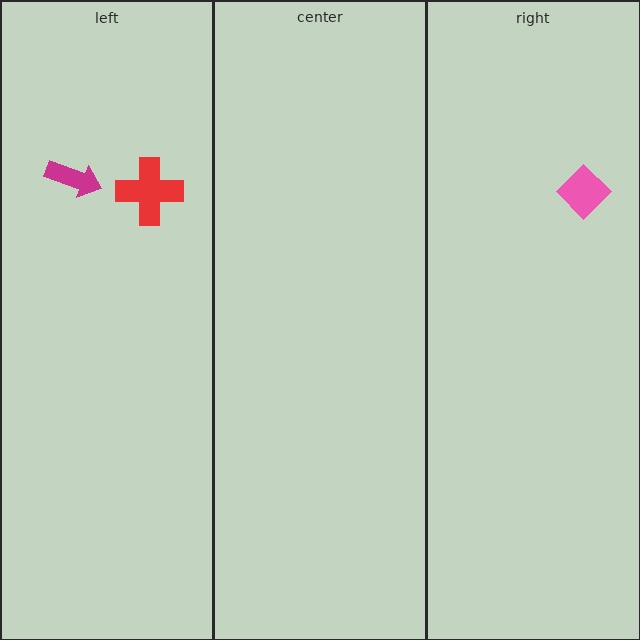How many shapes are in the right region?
1.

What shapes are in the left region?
The magenta arrow, the red cross.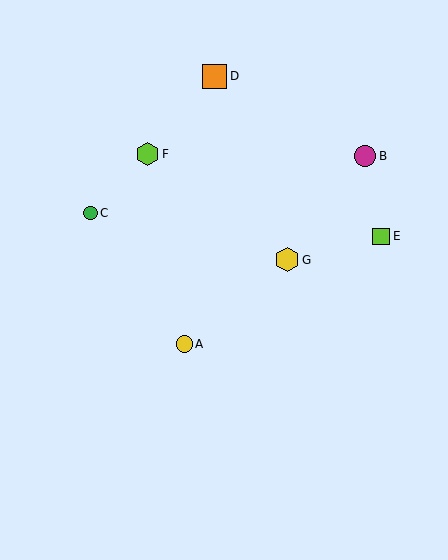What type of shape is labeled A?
Shape A is a yellow circle.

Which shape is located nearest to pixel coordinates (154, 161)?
The lime hexagon (labeled F) at (148, 154) is nearest to that location.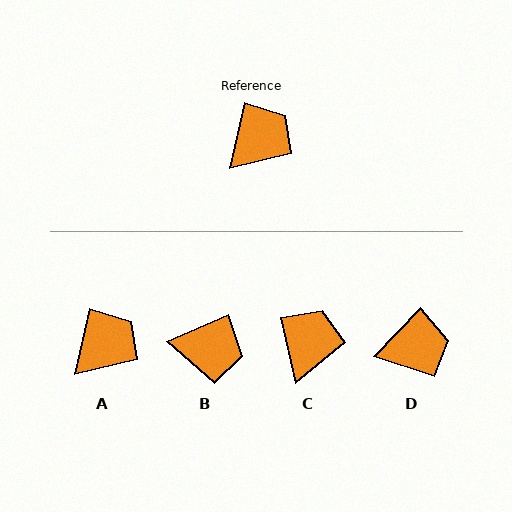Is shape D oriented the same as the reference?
No, it is off by about 31 degrees.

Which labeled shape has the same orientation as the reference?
A.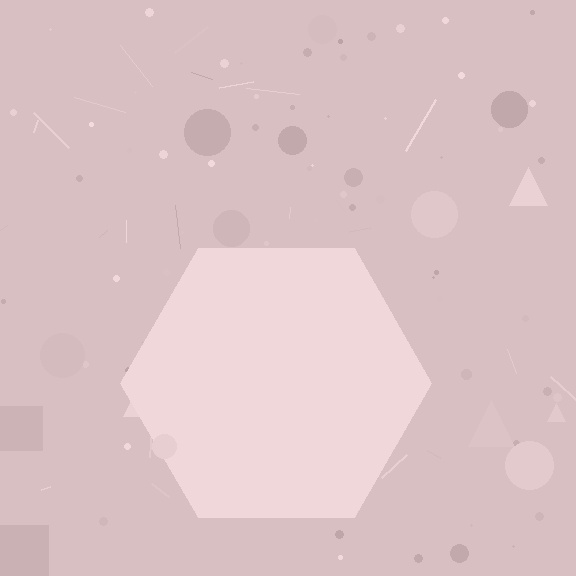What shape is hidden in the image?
A hexagon is hidden in the image.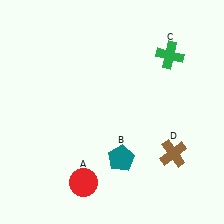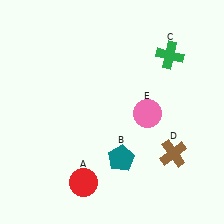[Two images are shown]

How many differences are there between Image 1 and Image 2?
There is 1 difference between the two images.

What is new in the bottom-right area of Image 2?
A pink circle (E) was added in the bottom-right area of Image 2.